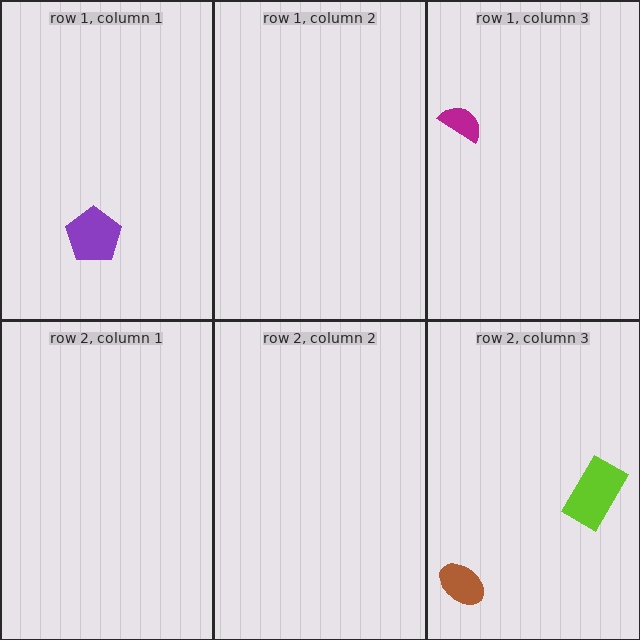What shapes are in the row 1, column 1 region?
The purple pentagon.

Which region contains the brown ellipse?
The row 2, column 3 region.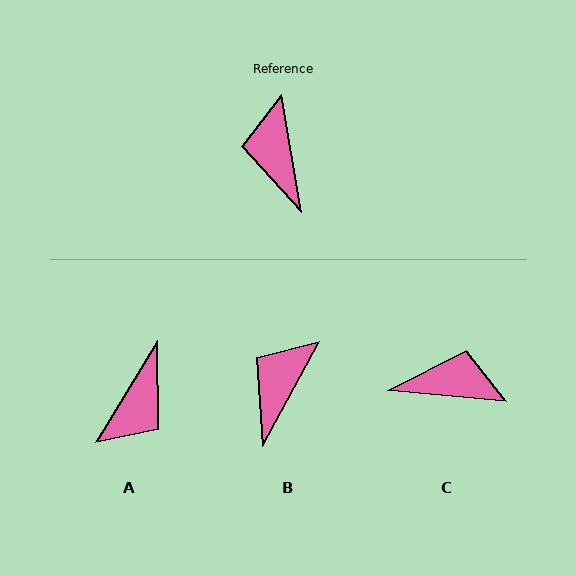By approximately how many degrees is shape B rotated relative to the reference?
Approximately 38 degrees clockwise.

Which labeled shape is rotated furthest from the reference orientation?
A, about 139 degrees away.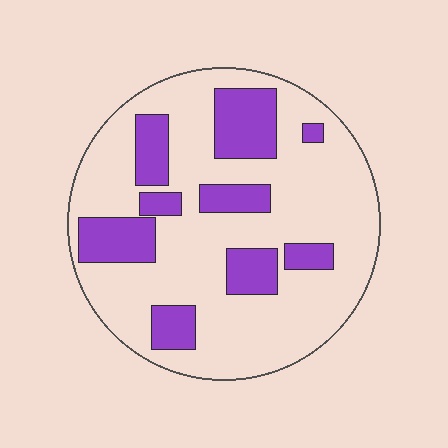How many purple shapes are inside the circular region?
9.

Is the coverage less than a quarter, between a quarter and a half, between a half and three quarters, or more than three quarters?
Between a quarter and a half.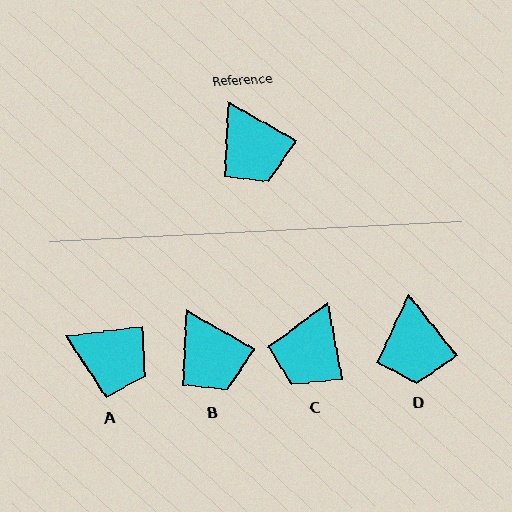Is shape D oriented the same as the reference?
No, it is off by about 22 degrees.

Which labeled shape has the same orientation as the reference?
B.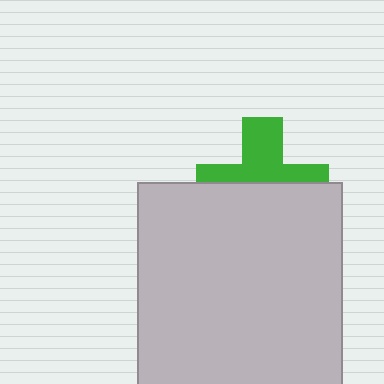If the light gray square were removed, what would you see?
You would see the complete green cross.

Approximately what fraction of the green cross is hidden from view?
Roughly 53% of the green cross is hidden behind the light gray square.